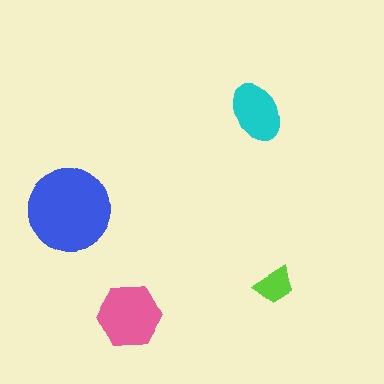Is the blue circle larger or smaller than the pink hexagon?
Larger.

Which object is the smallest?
The lime trapezoid.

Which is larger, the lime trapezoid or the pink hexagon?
The pink hexagon.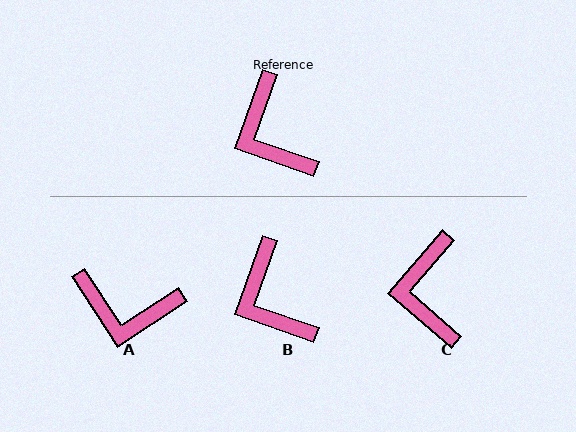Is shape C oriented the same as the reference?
No, it is off by about 21 degrees.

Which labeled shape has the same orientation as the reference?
B.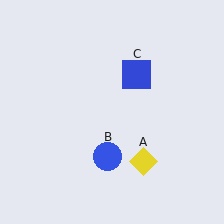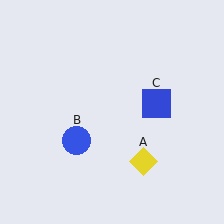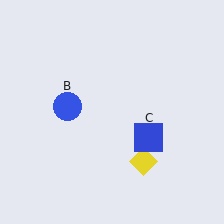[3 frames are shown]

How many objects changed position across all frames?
2 objects changed position: blue circle (object B), blue square (object C).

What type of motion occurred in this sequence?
The blue circle (object B), blue square (object C) rotated clockwise around the center of the scene.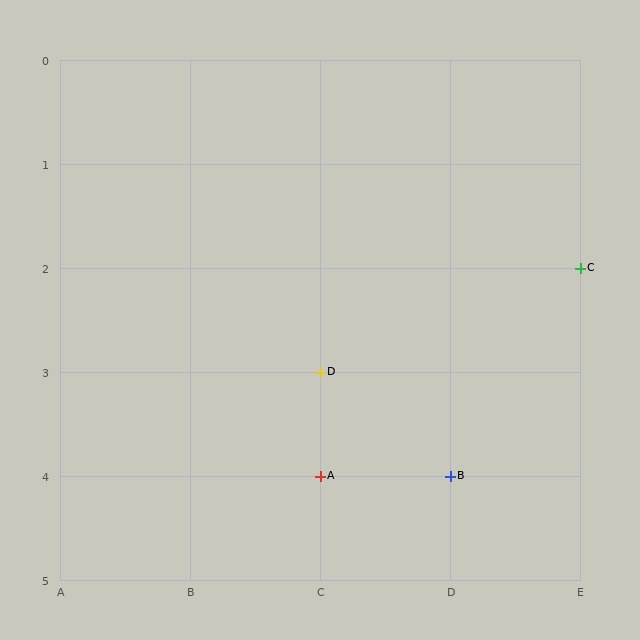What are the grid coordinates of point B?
Point B is at grid coordinates (D, 4).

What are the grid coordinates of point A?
Point A is at grid coordinates (C, 4).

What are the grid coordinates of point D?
Point D is at grid coordinates (C, 3).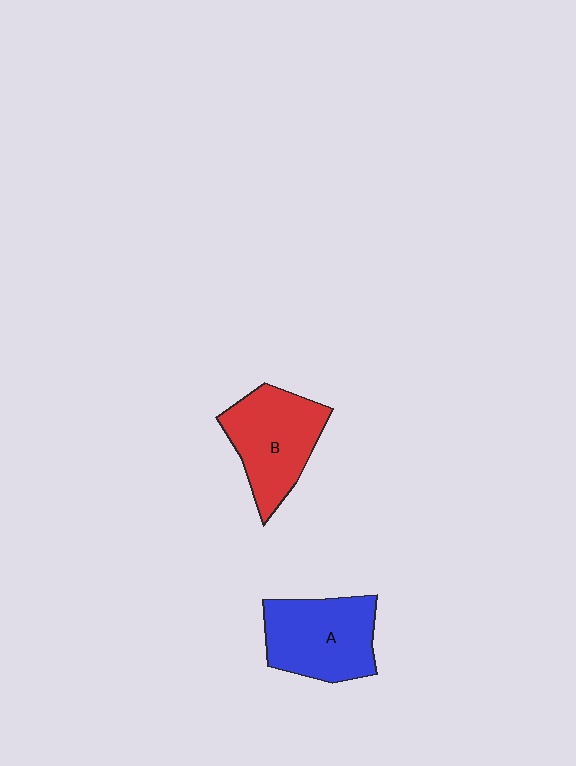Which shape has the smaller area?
Shape B (red).